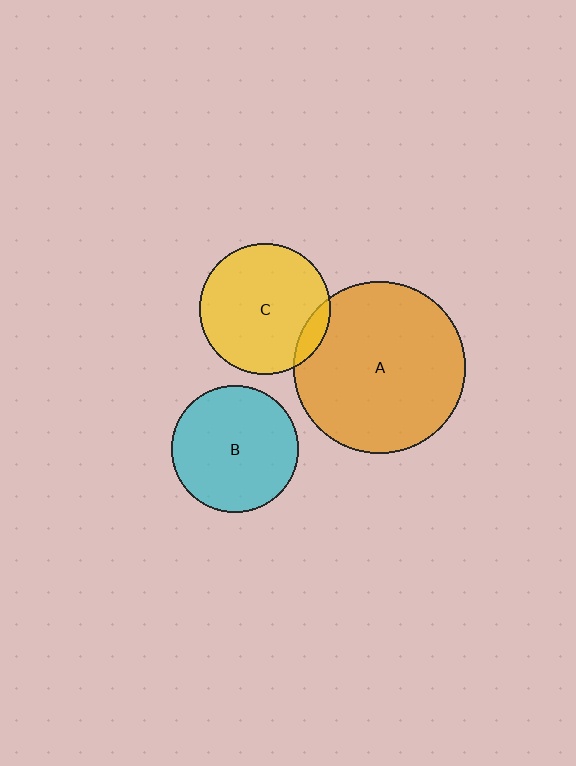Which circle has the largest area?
Circle A (orange).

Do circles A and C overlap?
Yes.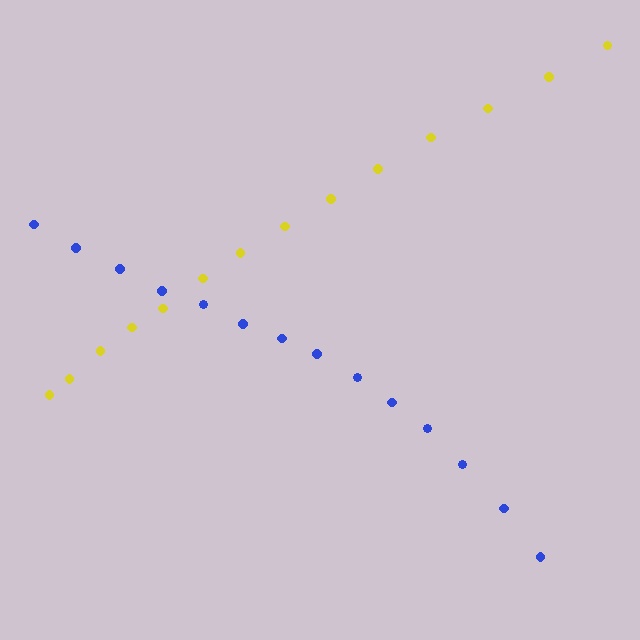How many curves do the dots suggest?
There are 2 distinct paths.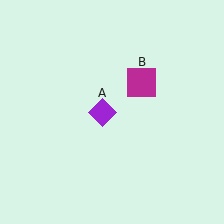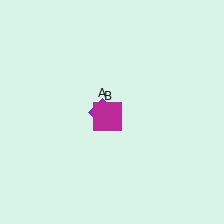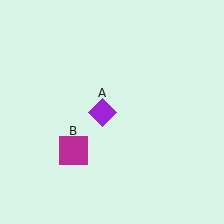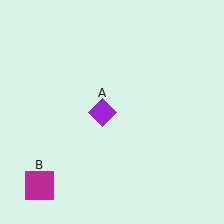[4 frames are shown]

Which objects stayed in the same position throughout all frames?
Purple diamond (object A) remained stationary.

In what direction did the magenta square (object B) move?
The magenta square (object B) moved down and to the left.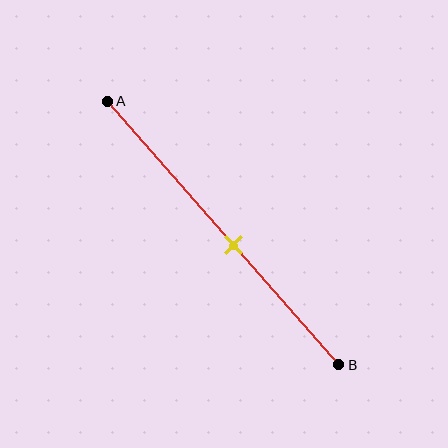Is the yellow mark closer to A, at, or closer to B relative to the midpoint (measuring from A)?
The yellow mark is closer to point B than the midpoint of segment AB.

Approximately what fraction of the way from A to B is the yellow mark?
The yellow mark is approximately 55% of the way from A to B.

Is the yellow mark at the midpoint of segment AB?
No, the mark is at about 55% from A, not at the 50% midpoint.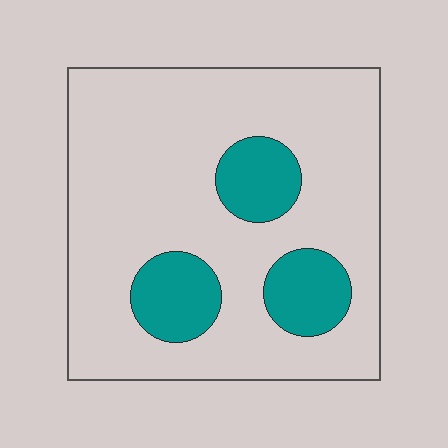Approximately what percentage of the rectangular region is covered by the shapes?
Approximately 20%.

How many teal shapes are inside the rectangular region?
3.